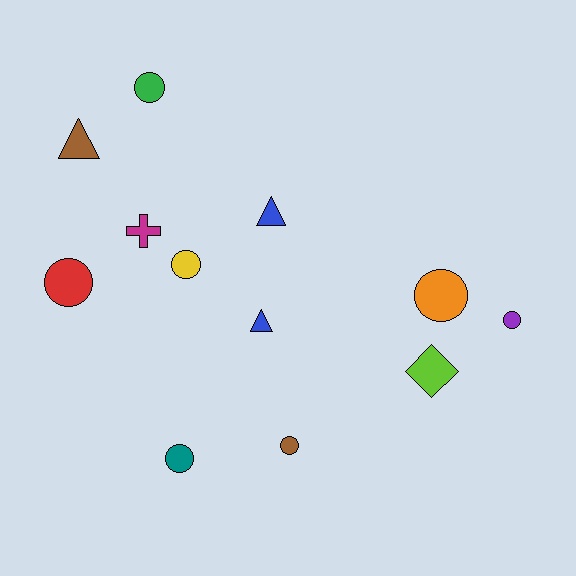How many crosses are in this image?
There is 1 cross.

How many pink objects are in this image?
There are no pink objects.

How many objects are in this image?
There are 12 objects.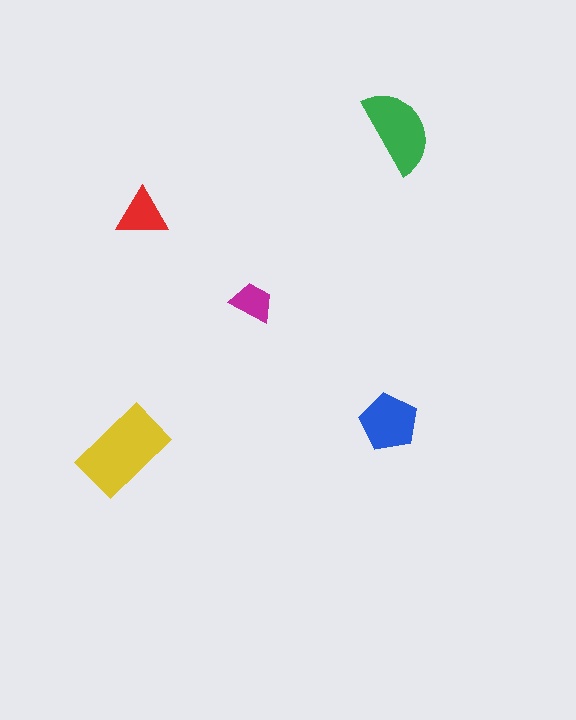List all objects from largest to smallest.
The yellow rectangle, the green semicircle, the blue pentagon, the red triangle, the magenta trapezoid.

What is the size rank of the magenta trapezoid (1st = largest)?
5th.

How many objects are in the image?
There are 5 objects in the image.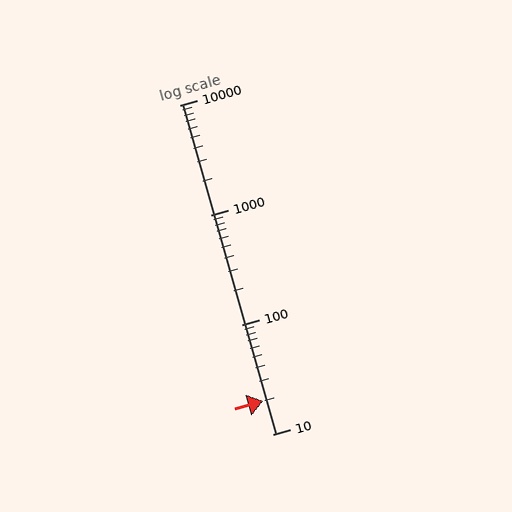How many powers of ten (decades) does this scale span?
The scale spans 3 decades, from 10 to 10000.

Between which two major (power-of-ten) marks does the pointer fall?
The pointer is between 10 and 100.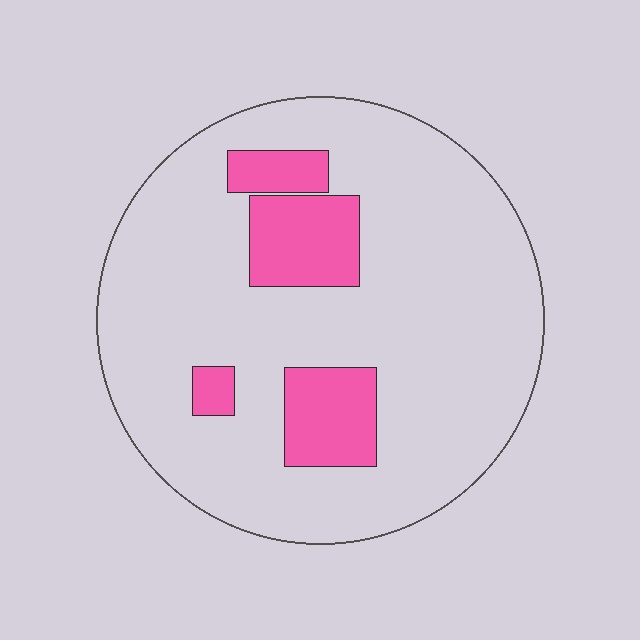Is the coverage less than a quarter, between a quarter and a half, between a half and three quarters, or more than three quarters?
Less than a quarter.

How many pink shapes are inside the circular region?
4.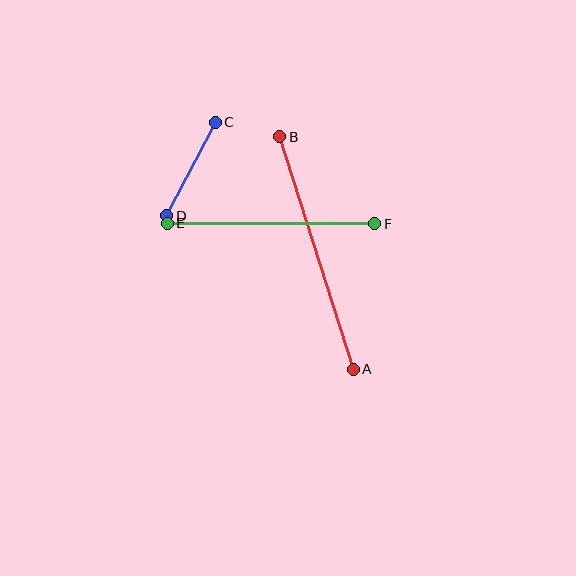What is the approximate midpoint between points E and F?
The midpoint is at approximately (271, 224) pixels.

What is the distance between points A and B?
The distance is approximately 244 pixels.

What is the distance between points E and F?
The distance is approximately 207 pixels.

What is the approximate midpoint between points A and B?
The midpoint is at approximately (317, 253) pixels.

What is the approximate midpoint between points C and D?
The midpoint is at approximately (191, 169) pixels.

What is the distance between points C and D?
The distance is approximately 105 pixels.